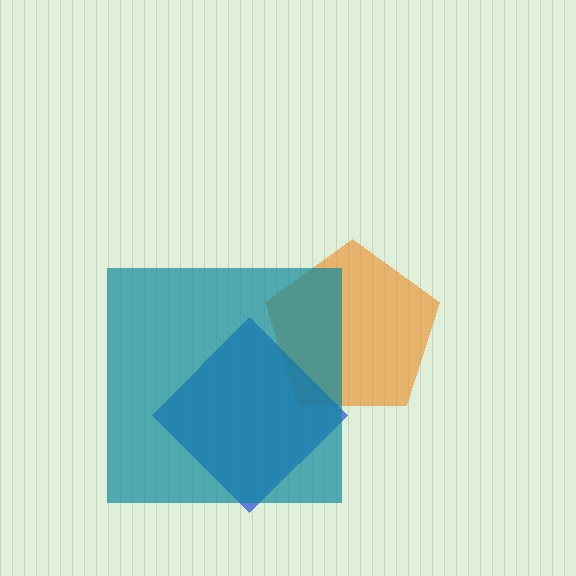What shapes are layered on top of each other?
The layered shapes are: an orange pentagon, a blue diamond, a teal square.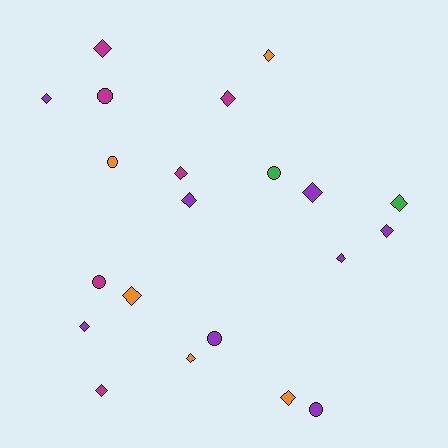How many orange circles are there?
There is 1 orange circle.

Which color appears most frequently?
Purple, with 8 objects.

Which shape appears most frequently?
Diamond, with 15 objects.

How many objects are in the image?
There are 21 objects.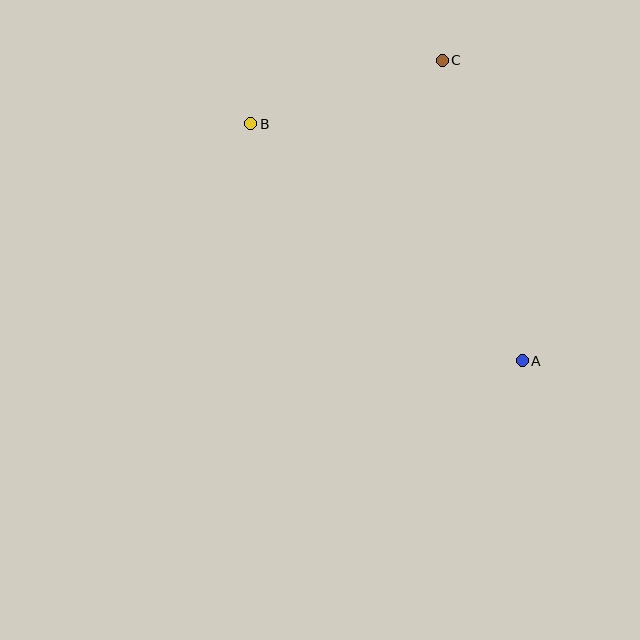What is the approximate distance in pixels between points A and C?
The distance between A and C is approximately 311 pixels.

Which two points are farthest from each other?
Points A and B are farthest from each other.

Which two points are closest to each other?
Points B and C are closest to each other.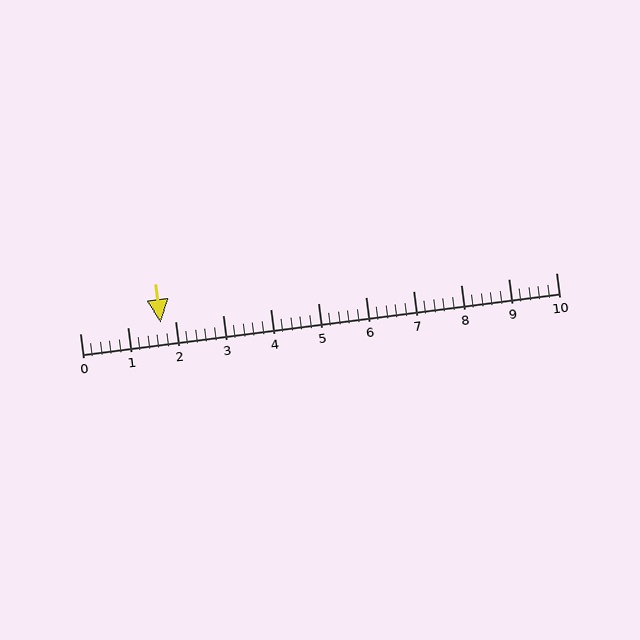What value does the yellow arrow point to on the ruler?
The yellow arrow points to approximately 1.7.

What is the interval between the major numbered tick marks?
The major tick marks are spaced 1 units apart.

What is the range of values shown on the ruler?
The ruler shows values from 0 to 10.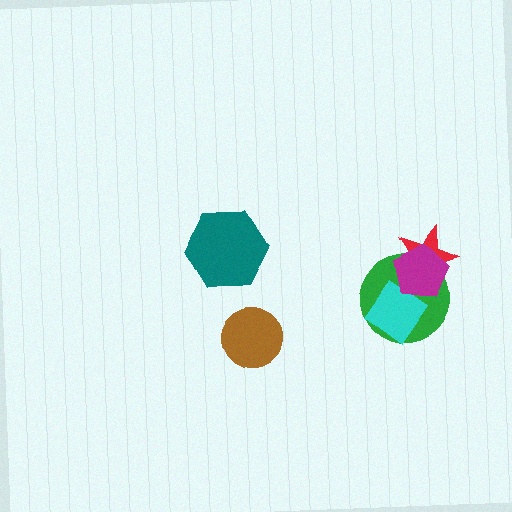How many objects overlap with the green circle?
3 objects overlap with the green circle.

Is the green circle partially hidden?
Yes, it is partially covered by another shape.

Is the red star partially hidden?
Yes, it is partially covered by another shape.